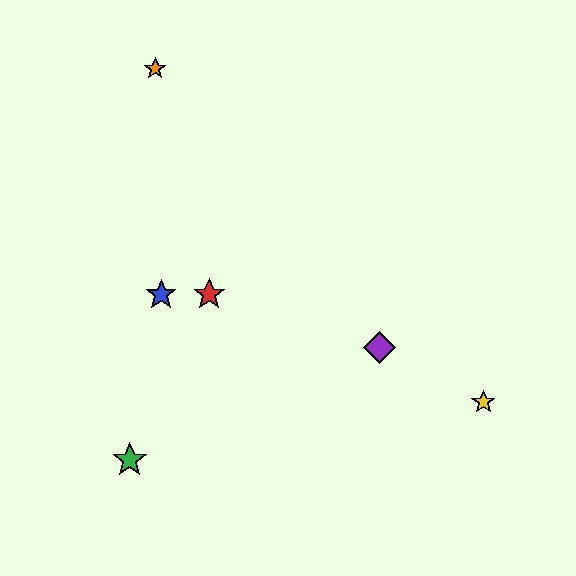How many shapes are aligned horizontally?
2 shapes (the red star, the blue star) are aligned horizontally.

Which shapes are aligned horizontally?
The red star, the blue star are aligned horizontally.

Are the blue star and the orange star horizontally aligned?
No, the blue star is at y≈295 and the orange star is at y≈69.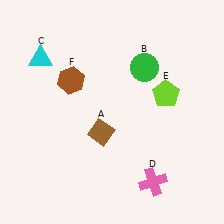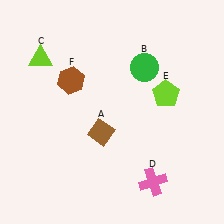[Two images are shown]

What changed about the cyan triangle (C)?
In Image 1, C is cyan. In Image 2, it changed to lime.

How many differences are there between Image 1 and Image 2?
There is 1 difference between the two images.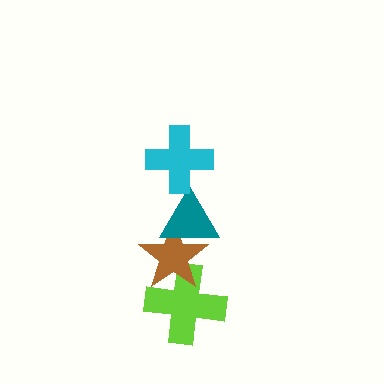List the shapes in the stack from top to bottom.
From top to bottom: the cyan cross, the teal triangle, the brown star, the lime cross.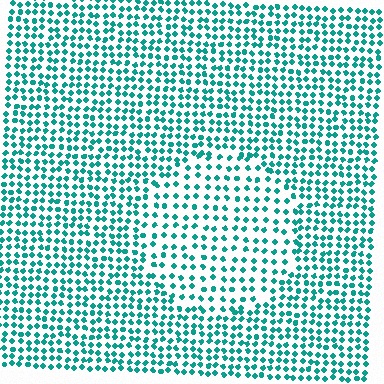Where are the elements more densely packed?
The elements are more densely packed outside the circle boundary.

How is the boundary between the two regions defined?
The boundary is defined by a change in element density (approximately 1.7x ratio). All elements are the same color, size, and shape.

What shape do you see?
I see a circle.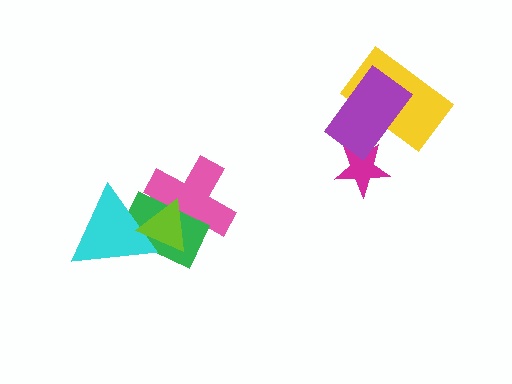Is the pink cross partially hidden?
Yes, it is partially covered by another shape.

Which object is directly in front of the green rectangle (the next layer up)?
The cyan triangle is directly in front of the green rectangle.